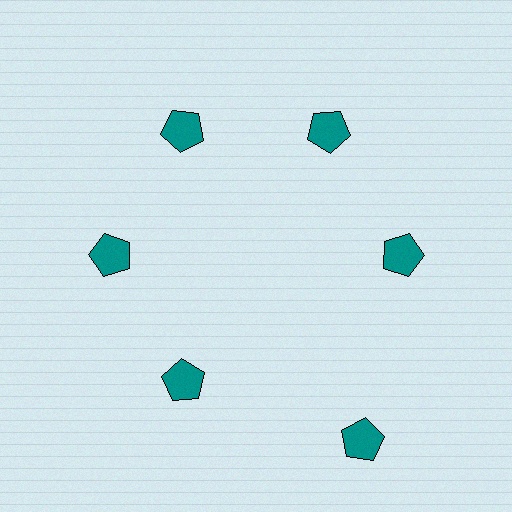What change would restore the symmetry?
The symmetry would be restored by moving it inward, back onto the ring so that all 6 pentagons sit at equal angles and equal distance from the center.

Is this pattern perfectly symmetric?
No. The 6 teal pentagons are arranged in a ring, but one element near the 5 o'clock position is pushed outward from the center, breaking the 6-fold rotational symmetry.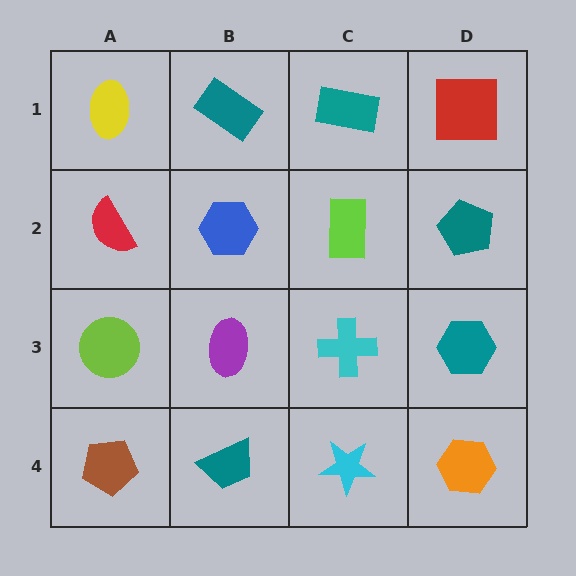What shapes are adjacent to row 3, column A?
A red semicircle (row 2, column A), a brown pentagon (row 4, column A), a purple ellipse (row 3, column B).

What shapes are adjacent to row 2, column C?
A teal rectangle (row 1, column C), a cyan cross (row 3, column C), a blue hexagon (row 2, column B), a teal pentagon (row 2, column D).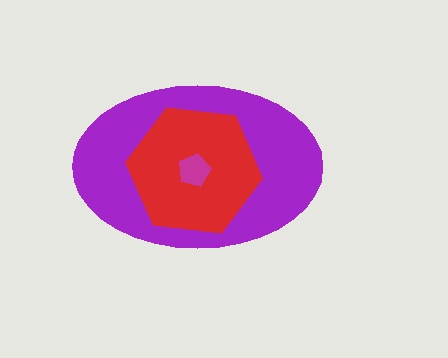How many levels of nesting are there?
3.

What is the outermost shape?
The purple ellipse.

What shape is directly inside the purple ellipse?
The red hexagon.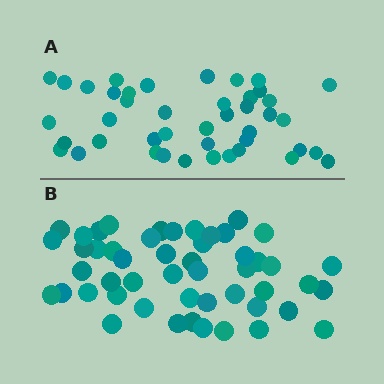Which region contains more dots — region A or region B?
Region B (the bottom region) has more dots.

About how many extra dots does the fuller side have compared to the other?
Region B has roughly 8 or so more dots than region A.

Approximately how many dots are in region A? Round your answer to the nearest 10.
About 40 dots. (The exact count is 43, which rounds to 40.)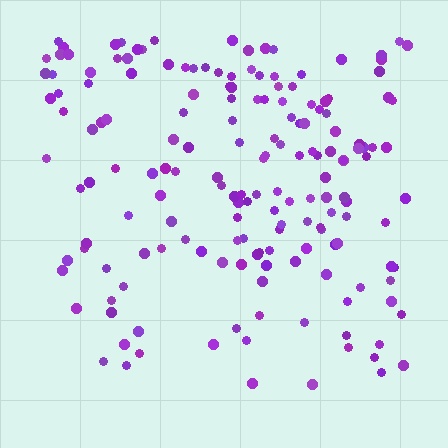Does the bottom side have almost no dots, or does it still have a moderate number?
Still a moderate number, just noticeably fewer than the top.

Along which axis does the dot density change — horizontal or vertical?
Vertical.